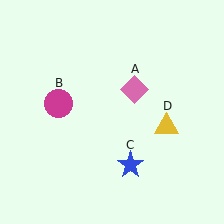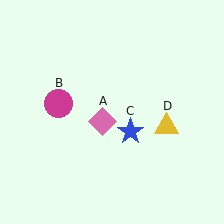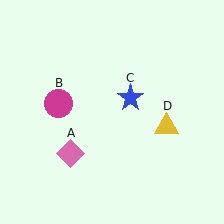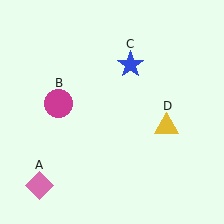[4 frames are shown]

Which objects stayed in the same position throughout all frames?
Magenta circle (object B) and yellow triangle (object D) remained stationary.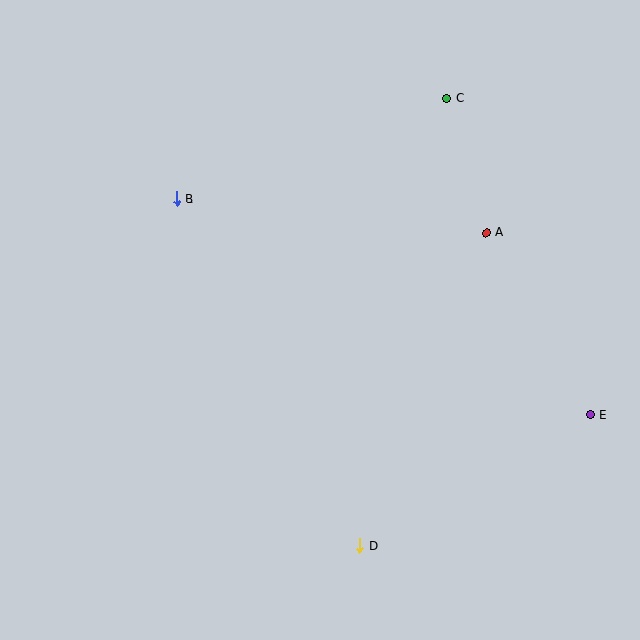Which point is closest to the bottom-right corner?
Point E is closest to the bottom-right corner.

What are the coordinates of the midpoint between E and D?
The midpoint between E and D is at (475, 481).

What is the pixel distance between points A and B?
The distance between A and B is 312 pixels.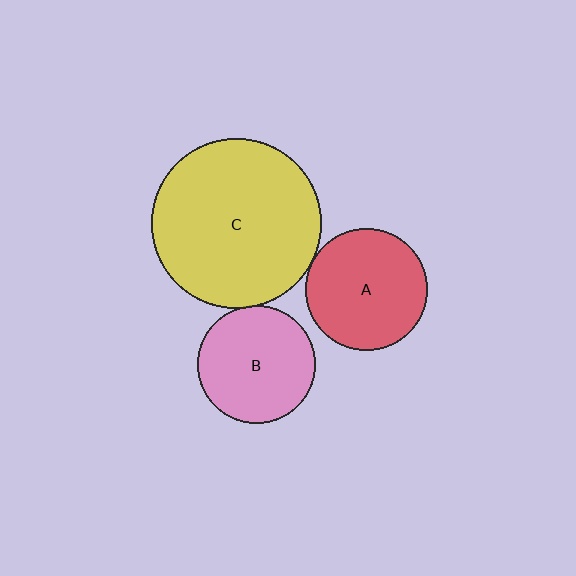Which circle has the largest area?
Circle C (yellow).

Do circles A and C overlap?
Yes.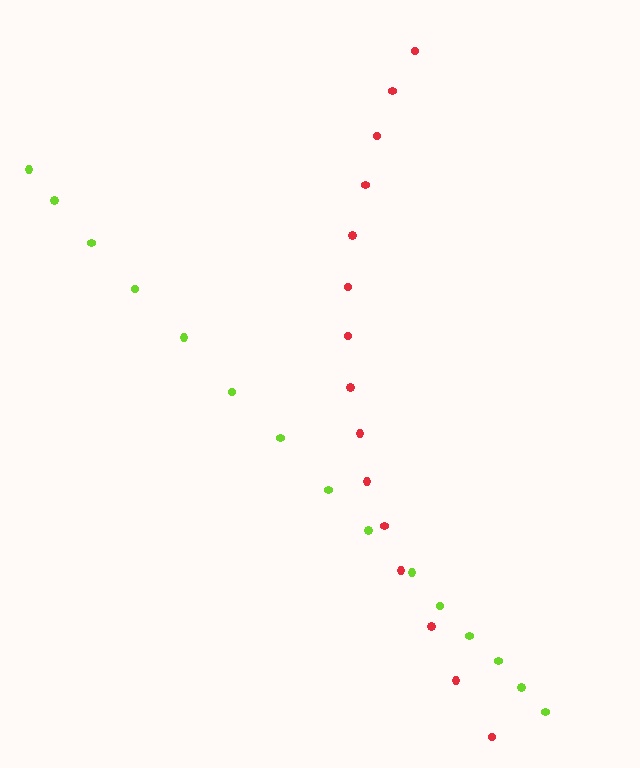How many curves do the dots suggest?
There are 2 distinct paths.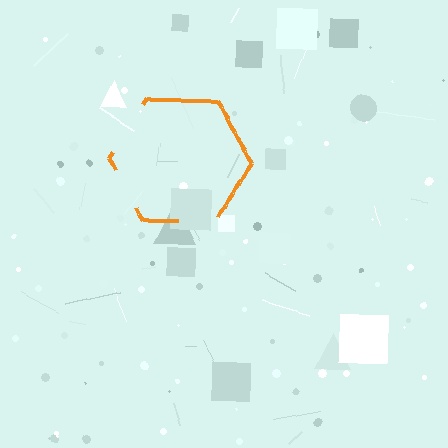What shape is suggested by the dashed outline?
The dashed outline suggests a hexagon.